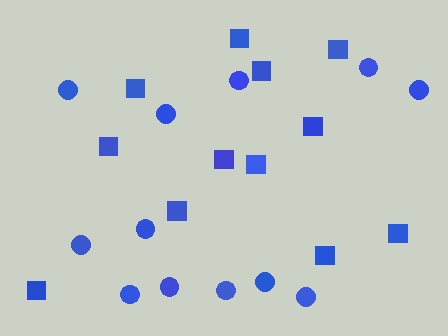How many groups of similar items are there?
There are 2 groups: one group of circles (12) and one group of squares (12).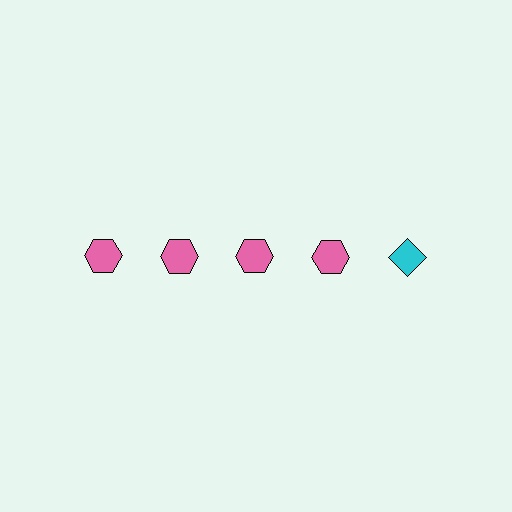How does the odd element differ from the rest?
It differs in both color (cyan instead of pink) and shape (diamond instead of hexagon).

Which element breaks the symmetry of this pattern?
The cyan diamond in the top row, rightmost column breaks the symmetry. All other shapes are pink hexagons.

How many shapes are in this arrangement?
There are 5 shapes arranged in a grid pattern.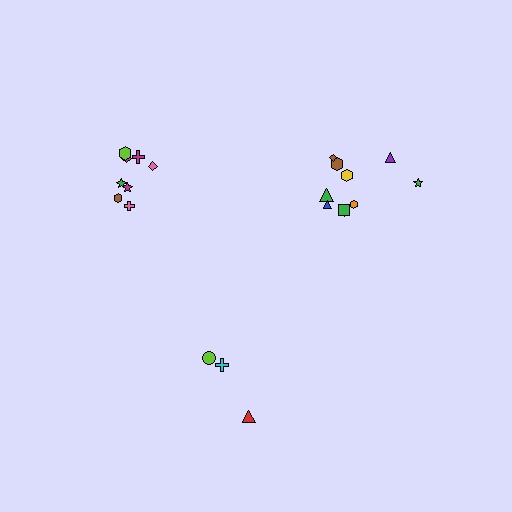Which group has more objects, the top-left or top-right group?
The top-right group.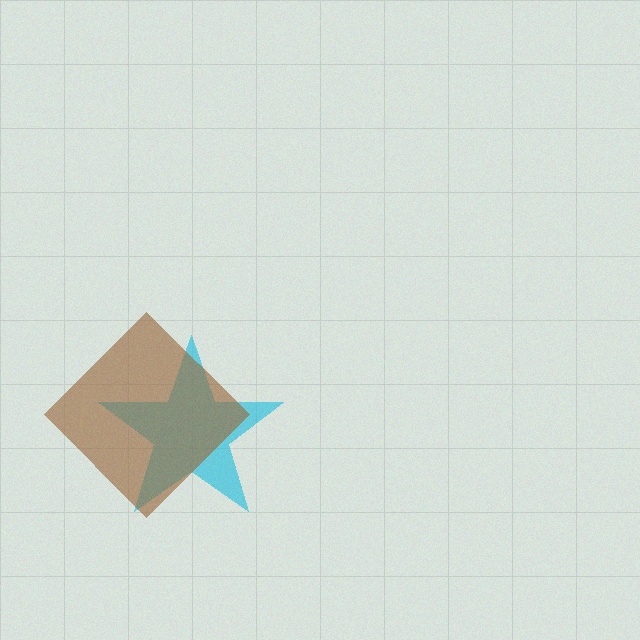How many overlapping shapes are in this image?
There are 2 overlapping shapes in the image.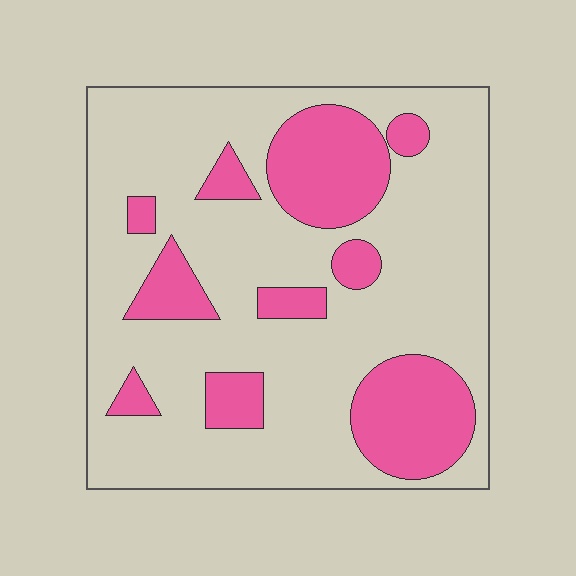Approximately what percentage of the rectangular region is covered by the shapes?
Approximately 25%.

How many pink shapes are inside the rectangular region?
10.